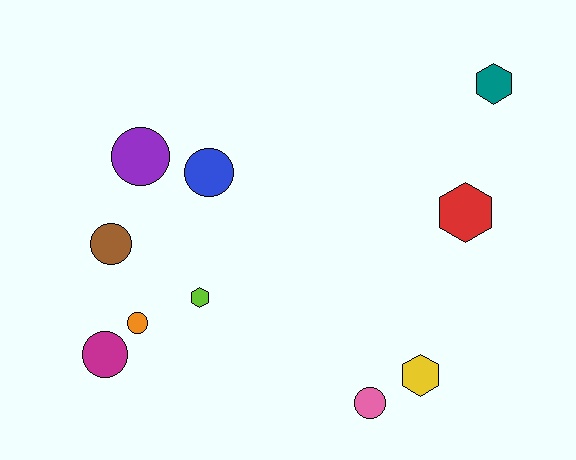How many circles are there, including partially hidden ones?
There are 6 circles.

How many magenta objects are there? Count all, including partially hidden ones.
There is 1 magenta object.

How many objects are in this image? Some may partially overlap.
There are 10 objects.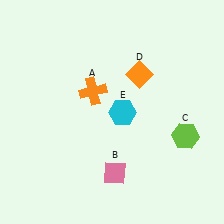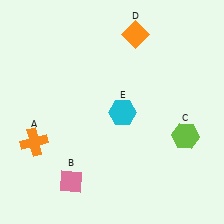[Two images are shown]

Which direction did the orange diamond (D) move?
The orange diamond (D) moved up.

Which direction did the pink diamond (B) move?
The pink diamond (B) moved left.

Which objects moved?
The objects that moved are: the orange cross (A), the pink diamond (B), the orange diamond (D).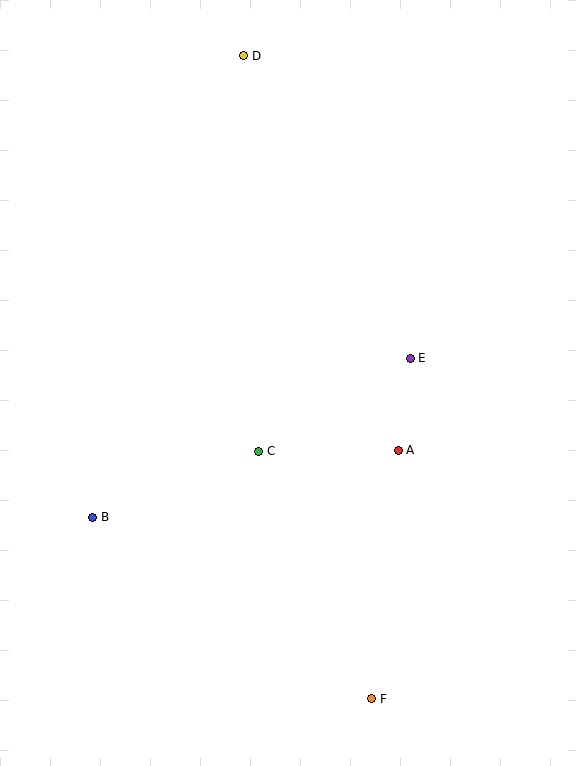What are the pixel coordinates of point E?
Point E is at (410, 358).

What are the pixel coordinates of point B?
Point B is at (93, 517).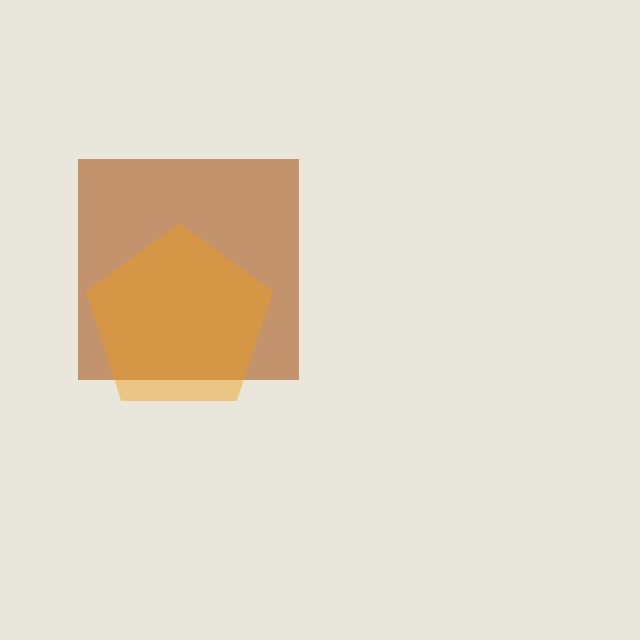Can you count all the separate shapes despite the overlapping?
Yes, there are 2 separate shapes.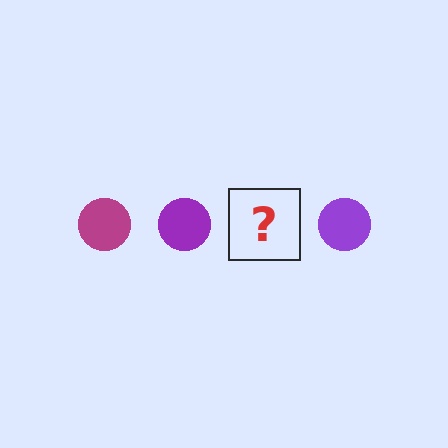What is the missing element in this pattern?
The missing element is a magenta circle.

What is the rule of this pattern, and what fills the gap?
The rule is that the pattern cycles through magenta, purple circles. The gap should be filled with a magenta circle.